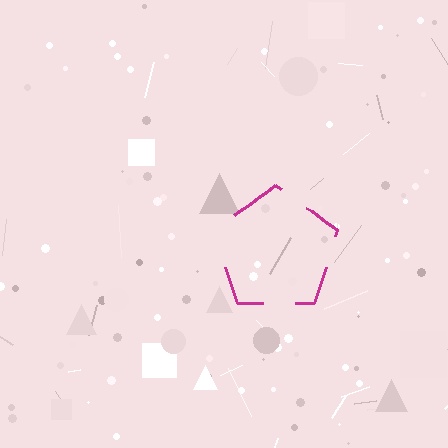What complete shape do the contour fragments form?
The contour fragments form a pentagon.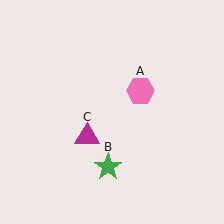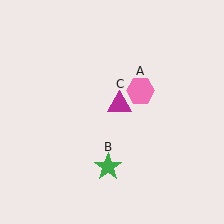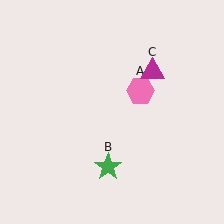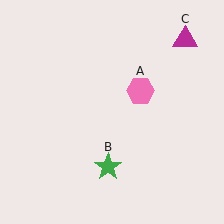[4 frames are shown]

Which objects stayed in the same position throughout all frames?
Pink hexagon (object A) and green star (object B) remained stationary.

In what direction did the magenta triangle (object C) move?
The magenta triangle (object C) moved up and to the right.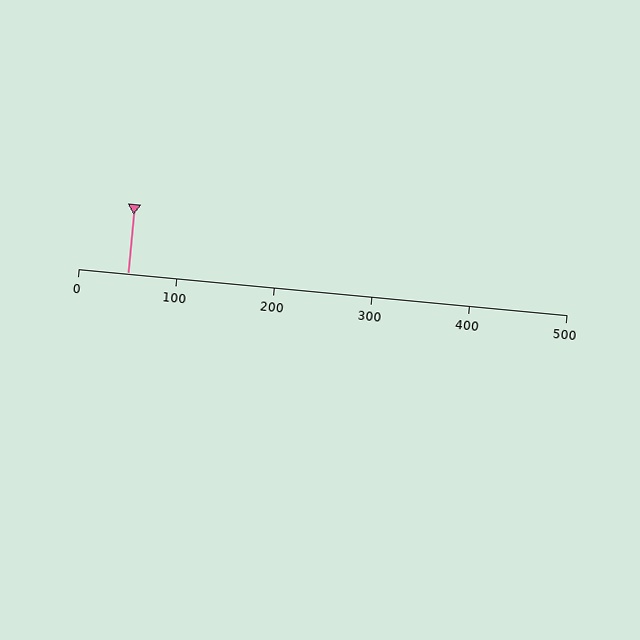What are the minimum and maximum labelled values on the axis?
The axis runs from 0 to 500.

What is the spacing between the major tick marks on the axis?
The major ticks are spaced 100 apart.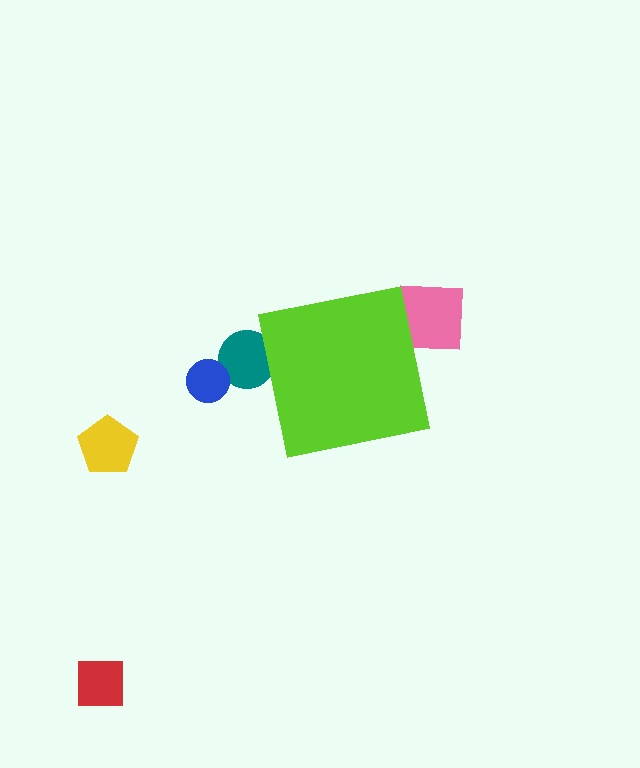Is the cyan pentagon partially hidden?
Yes, the cyan pentagon is partially hidden behind the lime square.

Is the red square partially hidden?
No, the red square is fully visible.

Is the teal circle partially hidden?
Yes, the teal circle is partially hidden behind the lime square.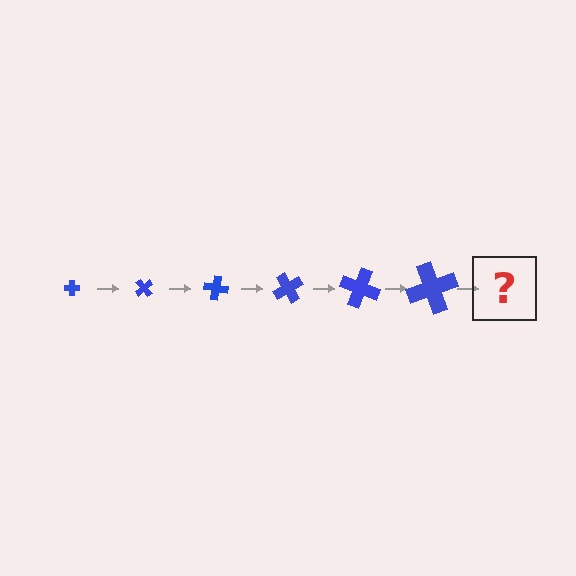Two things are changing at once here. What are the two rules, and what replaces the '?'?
The two rules are that the cross grows larger each step and it rotates 50 degrees each step. The '?' should be a cross, larger than the previous one and rotated 300 degrees from the start.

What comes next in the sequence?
The next element should be a cross, larger than the previous one and rotated 300 degrees from the start.